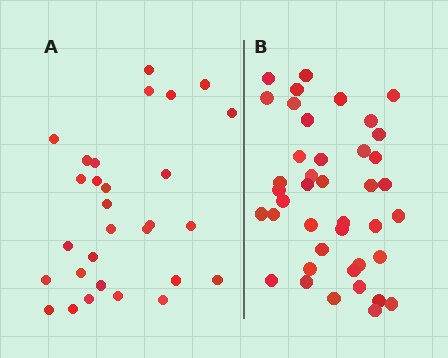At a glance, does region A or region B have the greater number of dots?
Region B (the right region) has more dots.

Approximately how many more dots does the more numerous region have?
Region B has roughly 12 or so more dots than region A.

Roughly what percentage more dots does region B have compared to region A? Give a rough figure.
About 40% more.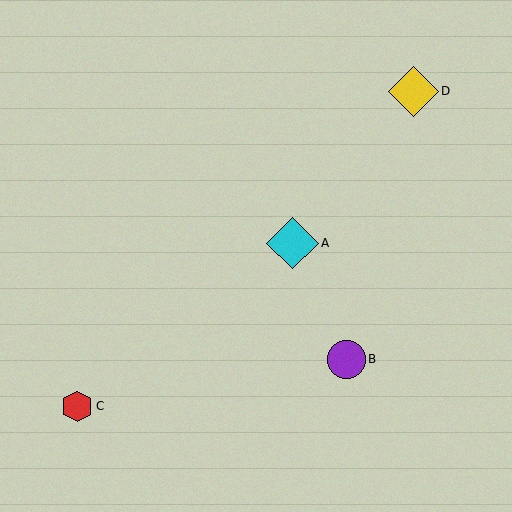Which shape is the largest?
The cyan diamond (labeled A) is the largest.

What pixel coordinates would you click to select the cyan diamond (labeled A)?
Click at (292, 243) to select the cyan diamond A.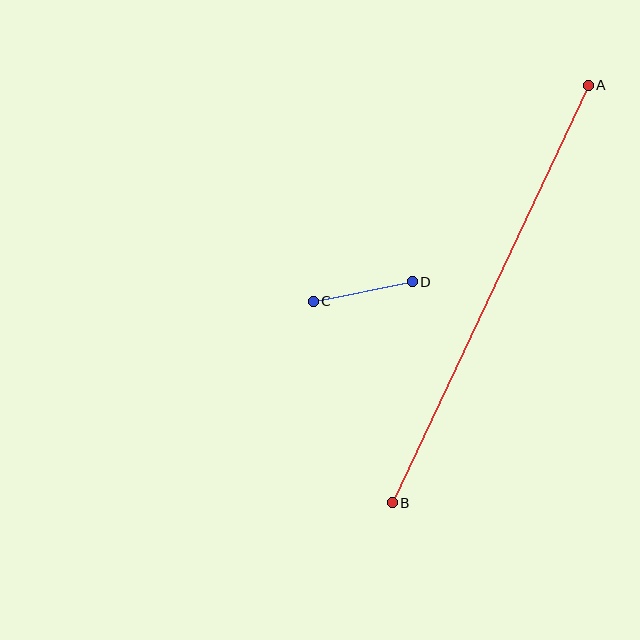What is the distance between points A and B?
The distance is approximately 461 pixels.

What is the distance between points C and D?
The distance is approximately 101 pixels.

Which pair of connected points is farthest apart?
Points A and B are farthest apart.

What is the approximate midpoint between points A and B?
The midpoint is at approximately (490, 294) pixels.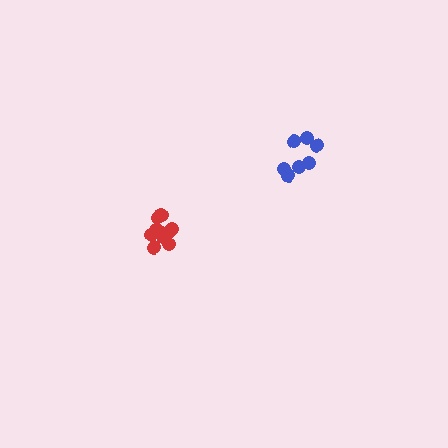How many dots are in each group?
Group 1: 7 dots, Group 2: 10 dots (17 total).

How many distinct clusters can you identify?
There are 2 distinct clusters.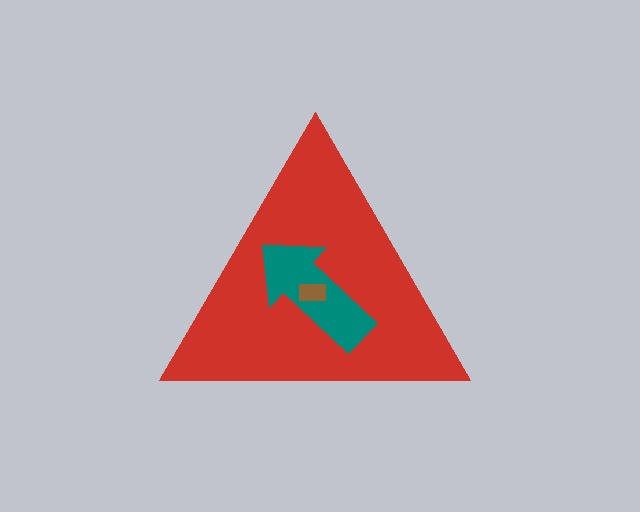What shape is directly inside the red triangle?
The teal arrow.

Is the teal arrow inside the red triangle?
Yes.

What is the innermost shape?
The brown rectangle.